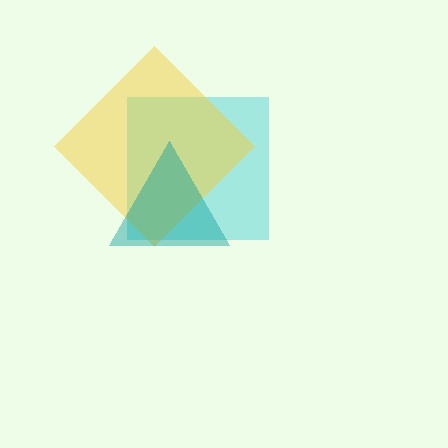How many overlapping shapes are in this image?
There are 3 overlapping shapes in the image.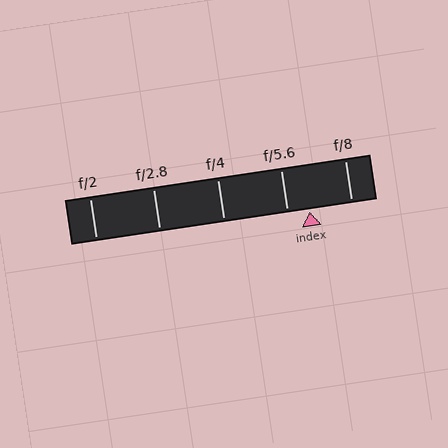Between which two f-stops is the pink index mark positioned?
The index mark is between f/5.6 and f/8.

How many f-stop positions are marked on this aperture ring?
There are 5 f-stop positions marked.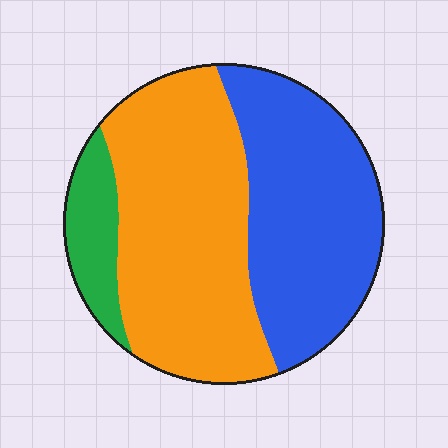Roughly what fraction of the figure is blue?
Blue takes up between a third and a half of the figure.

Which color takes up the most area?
Orange, at roughly 50%.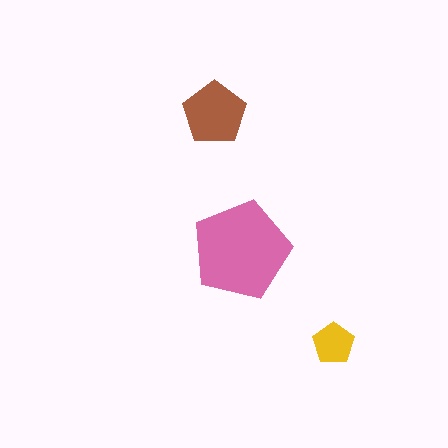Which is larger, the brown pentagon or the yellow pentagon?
The brown one.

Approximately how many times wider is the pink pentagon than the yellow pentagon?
About 2.5 times wider.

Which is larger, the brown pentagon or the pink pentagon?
The pink one.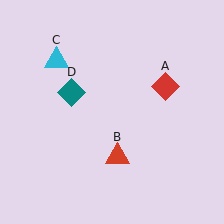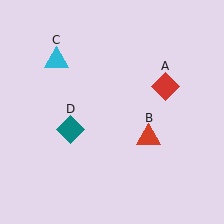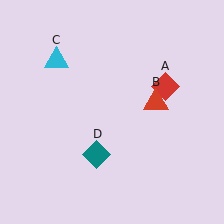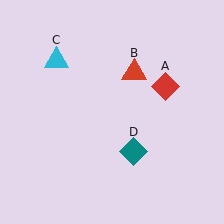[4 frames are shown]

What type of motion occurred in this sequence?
The red triangle (object B), teal diamond (object D) rotated counterclockwise around the center of the scene.